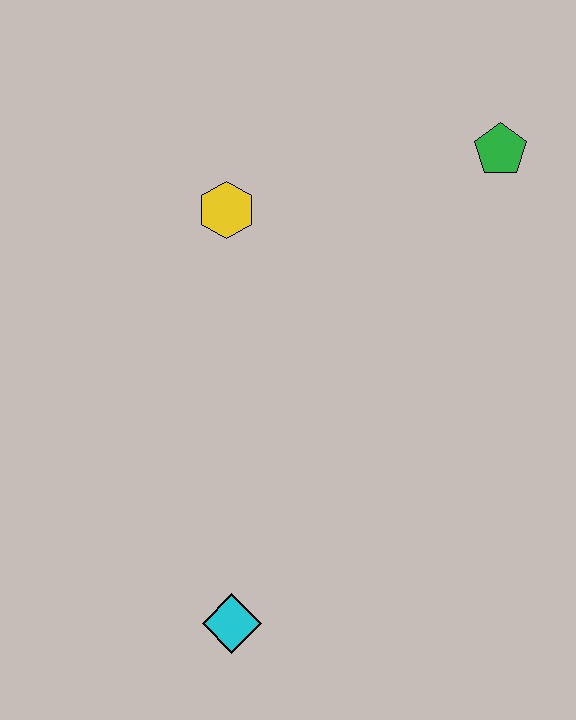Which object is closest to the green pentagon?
The yellow hexagon is closest to the green pentagon.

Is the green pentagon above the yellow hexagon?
Yes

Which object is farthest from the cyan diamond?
The green pentagon is farthest from the cyan diamond.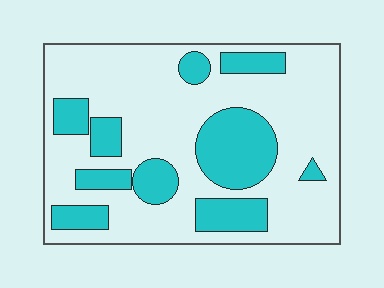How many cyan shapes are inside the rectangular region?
10.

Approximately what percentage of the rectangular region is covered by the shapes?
Approximately 30%.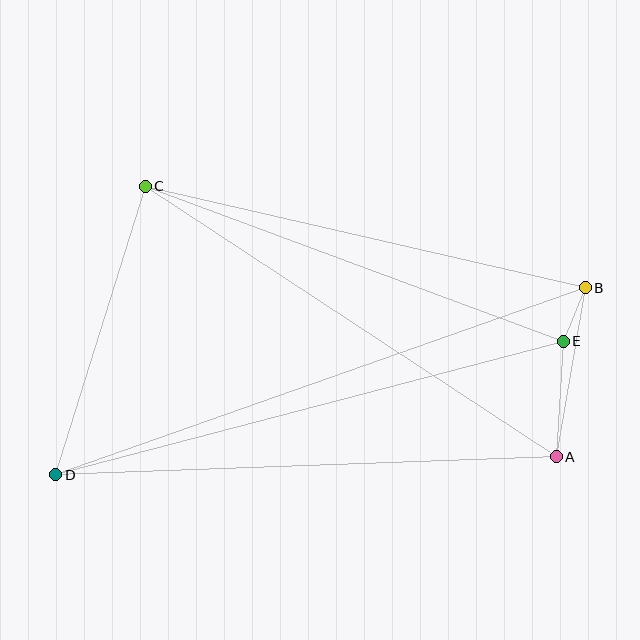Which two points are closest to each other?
Points B and E are closest to each other.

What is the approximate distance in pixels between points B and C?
The distance between B and C is approximately 451 pixels.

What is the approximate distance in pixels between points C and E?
The distance between C and E is approximately 445 pixels.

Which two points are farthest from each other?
Points B and D are farthest from each other.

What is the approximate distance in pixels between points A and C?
The distance between A and C is approximately 492 pixels.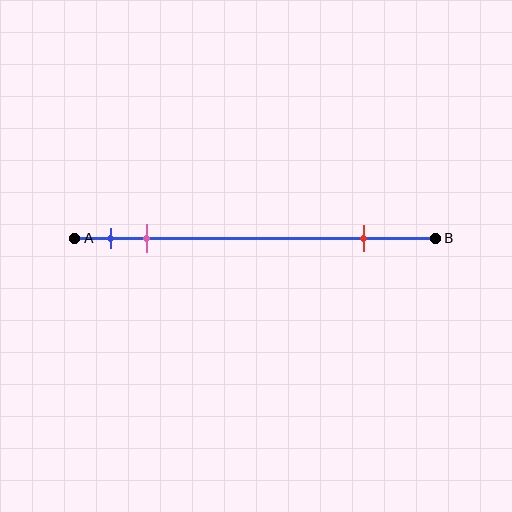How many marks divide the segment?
There are 3 marks dividing the segment.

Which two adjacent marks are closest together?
The blue and pink marks are the closest adjacent pair.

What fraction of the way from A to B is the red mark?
The red mark is approximately 80% (0.8) of the way from A to B.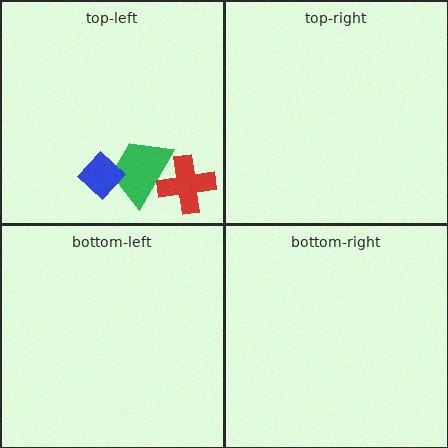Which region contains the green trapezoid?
The top-left region.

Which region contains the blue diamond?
The top-left region.